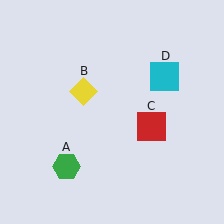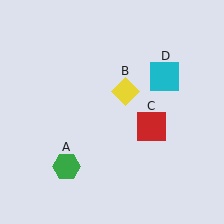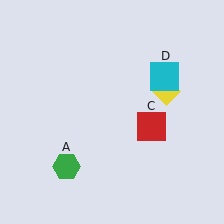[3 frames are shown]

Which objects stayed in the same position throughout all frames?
Green hexagon (object A) and red square (object C) and cyan square (object D) remained stationary.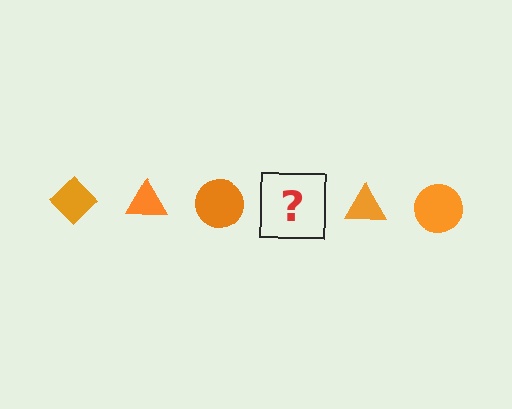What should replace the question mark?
The question mark should be replaced with an orange diamond.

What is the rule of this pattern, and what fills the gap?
The rule is that the pattern cycles through diamond, triangle, circle shapes in orange. The gap should be filled with an orange diamond.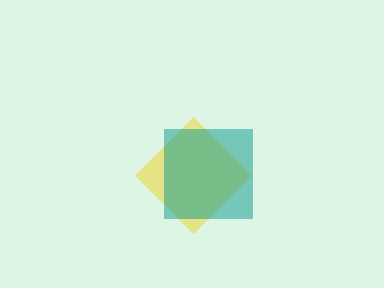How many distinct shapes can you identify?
There are 2 distinct shapes: a yellow diamond, a teal square.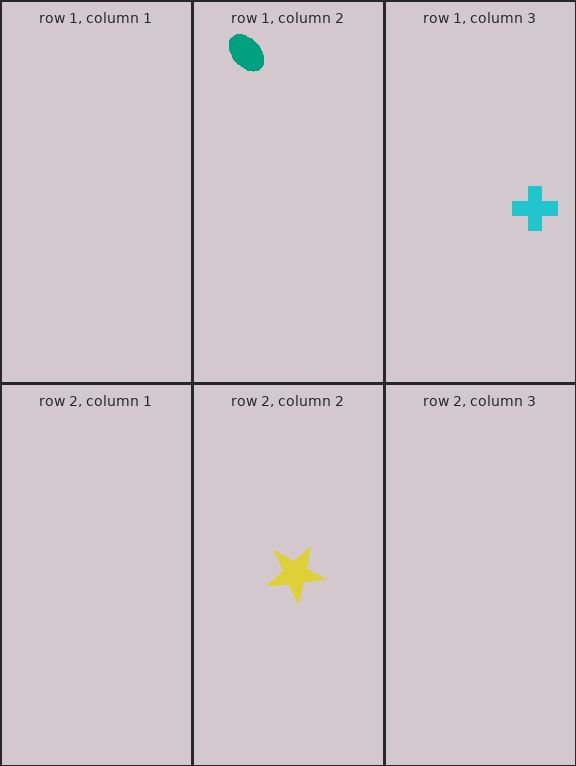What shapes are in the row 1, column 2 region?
The teal ellipse.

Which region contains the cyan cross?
The row 1, column 3 region.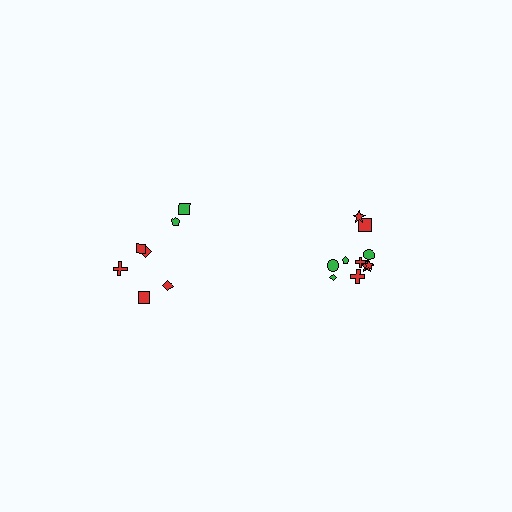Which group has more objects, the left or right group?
The right group.